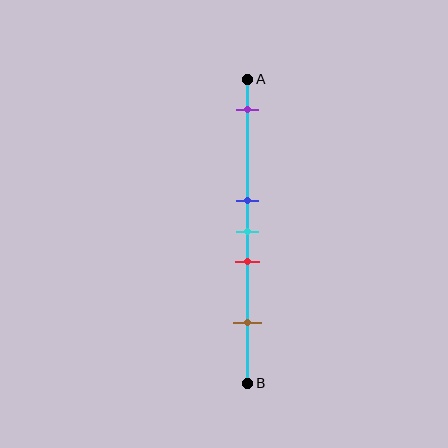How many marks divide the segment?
There are 5 marks dividing the segment.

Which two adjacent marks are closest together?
The blue and cyan marks are the closest adjacent pair.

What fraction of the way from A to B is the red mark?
The red mark is approximately 60% (0.6) of the way from A to B.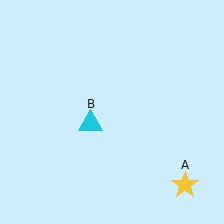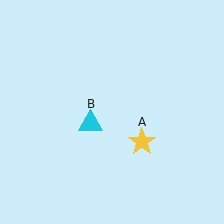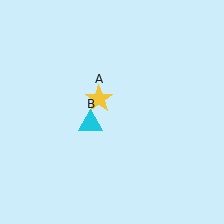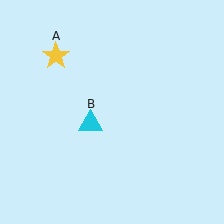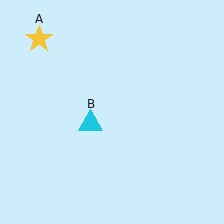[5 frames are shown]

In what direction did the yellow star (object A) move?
The yellow star (object A) moved up and to the left.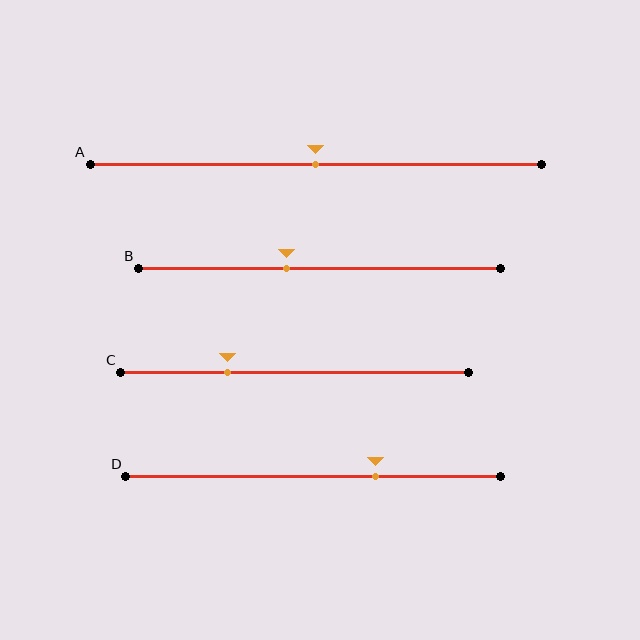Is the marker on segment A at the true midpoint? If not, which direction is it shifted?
Yes, the marker on segment A is at the true midpoint.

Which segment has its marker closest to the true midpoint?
Segment A has its marker closest to the true midpoint.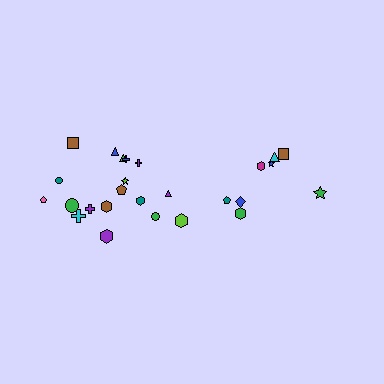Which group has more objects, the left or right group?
The left group.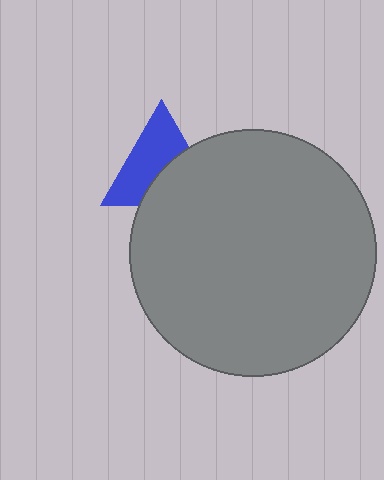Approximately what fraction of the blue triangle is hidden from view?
Roughly 43% of the blue triangle is hidden behind the gray circle.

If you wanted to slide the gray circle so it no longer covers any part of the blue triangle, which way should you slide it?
Slide it down — that is the most direct way to separate the two shapes.